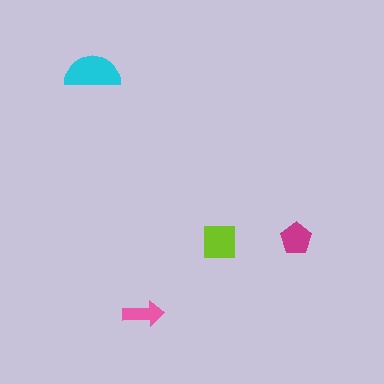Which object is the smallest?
The pink arrow.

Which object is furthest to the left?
The cyan semicircle is leftmost.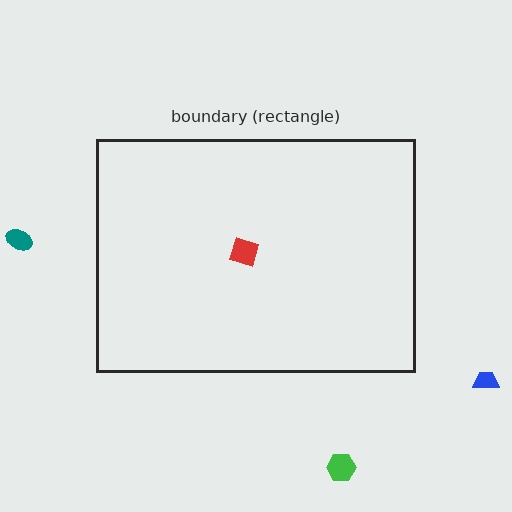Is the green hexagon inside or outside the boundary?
Outside.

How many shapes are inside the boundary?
1 inside, 3 outside.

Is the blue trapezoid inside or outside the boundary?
Outside.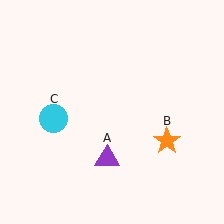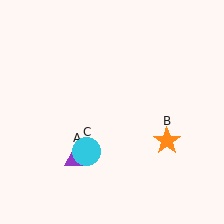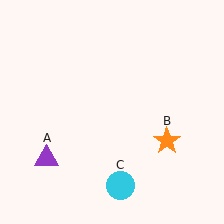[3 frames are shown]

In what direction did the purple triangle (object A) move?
The purple triangle (object A) moved left.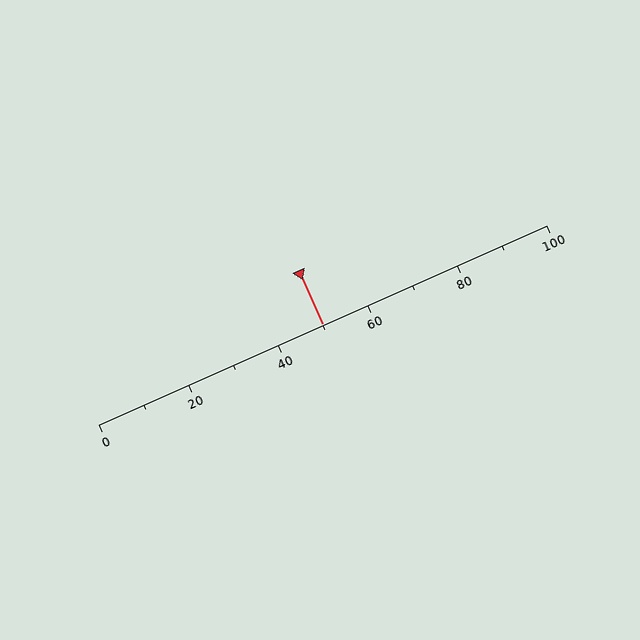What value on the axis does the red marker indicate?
The marker indicates approximately 50.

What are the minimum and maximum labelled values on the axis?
The axis runs from 0 to 100.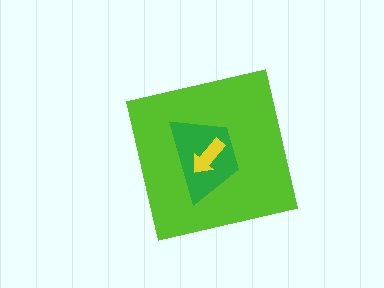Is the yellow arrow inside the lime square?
Yes.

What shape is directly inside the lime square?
The green trapezoid.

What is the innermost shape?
The yellow arrow.